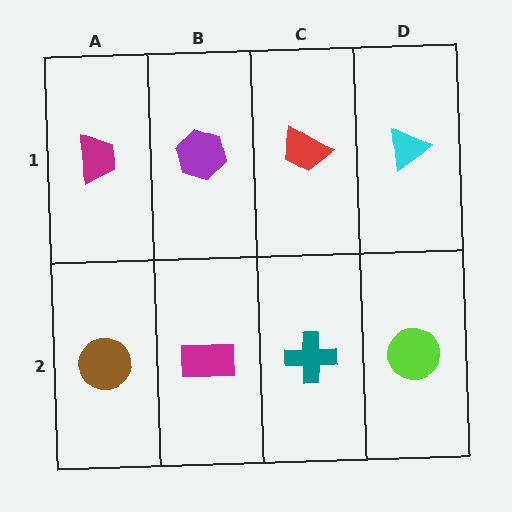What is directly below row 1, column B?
A magenta rectangle.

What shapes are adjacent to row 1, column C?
A teal cross (row 2, column C), a purple hexagon (row 1, column B), a cyan triangle (row 1, column D).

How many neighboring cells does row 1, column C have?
3.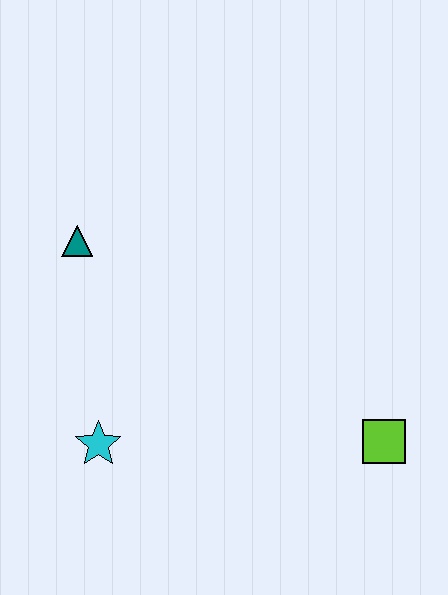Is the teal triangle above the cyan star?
Yes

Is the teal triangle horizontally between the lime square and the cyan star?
No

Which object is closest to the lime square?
The cyan star is closest to the lime square.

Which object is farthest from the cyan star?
The lime square is farthest from the cyan star.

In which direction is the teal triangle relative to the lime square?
The teal triangle is to the left of the lime square.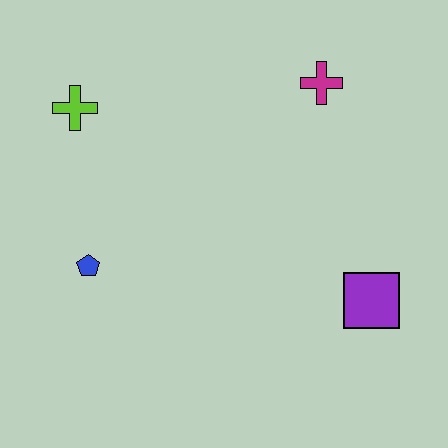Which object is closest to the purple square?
The magenta cross is closest to the purple square.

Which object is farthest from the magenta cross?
The blue pentagon is farthest from the magenta cross.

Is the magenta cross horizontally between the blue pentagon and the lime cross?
No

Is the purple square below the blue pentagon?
Yes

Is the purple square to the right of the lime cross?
Yes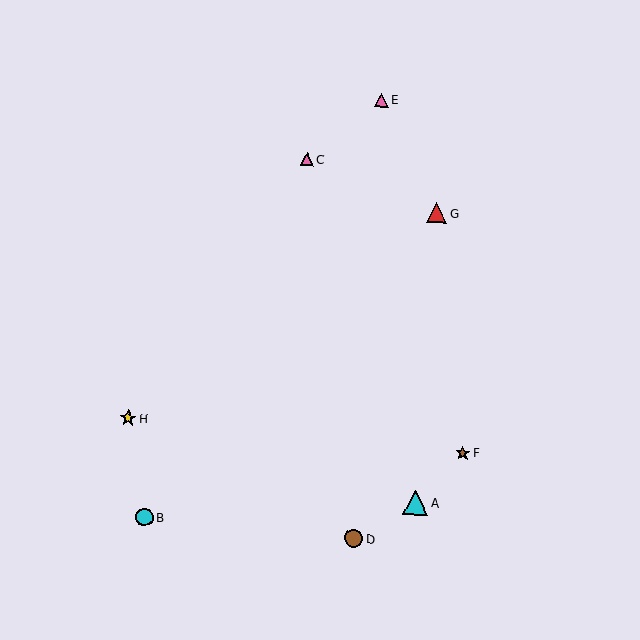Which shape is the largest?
The cyan triangle (labeled A) is the largest.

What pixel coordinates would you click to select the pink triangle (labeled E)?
Click at (382, 100) to select the pink triangle E.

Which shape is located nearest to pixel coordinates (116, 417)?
The yellow star (labeled H) at (128, 418) is nearest to that location.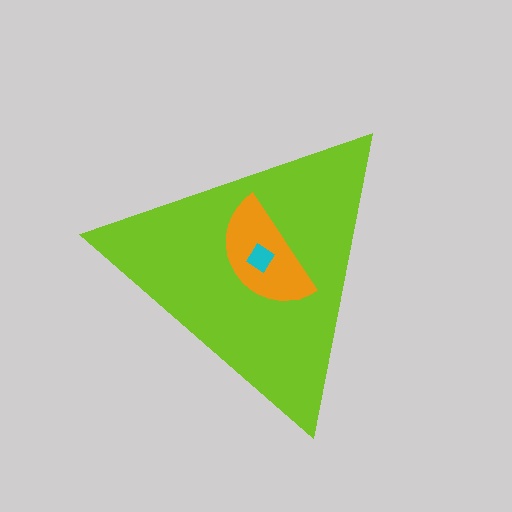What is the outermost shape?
The lime triangle.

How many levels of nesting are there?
3.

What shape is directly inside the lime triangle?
The orange semicircle.